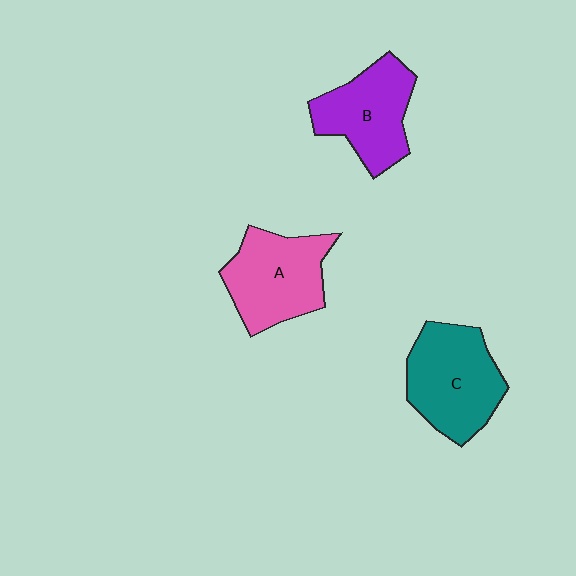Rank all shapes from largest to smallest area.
From largest to smallest: C (teal), A (pink), B (purple).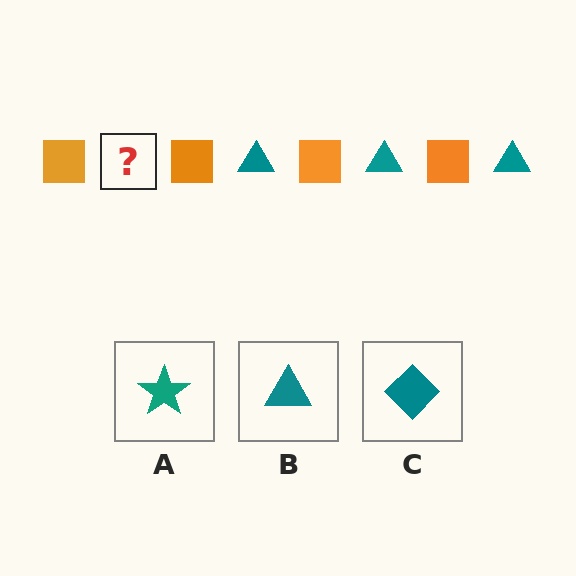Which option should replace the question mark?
Option B.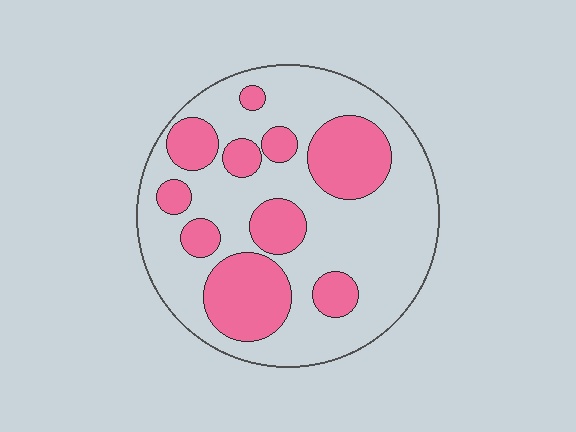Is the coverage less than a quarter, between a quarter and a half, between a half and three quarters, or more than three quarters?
Between a quarter and a half.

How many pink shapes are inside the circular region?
10.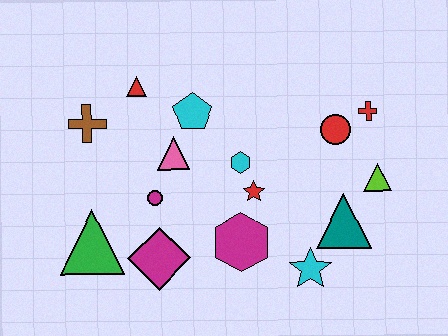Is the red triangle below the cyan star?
No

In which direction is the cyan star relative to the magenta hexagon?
The cyan star is to the right of the magenta hexagon.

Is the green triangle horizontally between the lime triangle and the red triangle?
No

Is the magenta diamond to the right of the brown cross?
Yes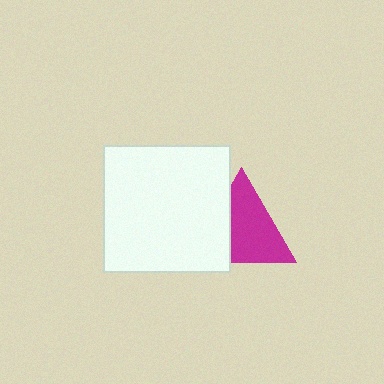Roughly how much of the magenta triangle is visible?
Most of it is visible (roughly 67%).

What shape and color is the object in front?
The object in front is a white square.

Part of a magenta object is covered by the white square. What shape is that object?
It is a triangle.